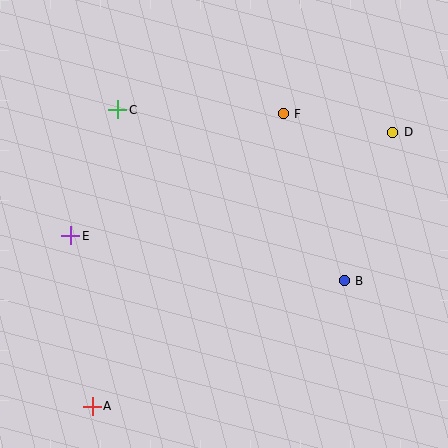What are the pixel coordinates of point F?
Point F is at (283, 114).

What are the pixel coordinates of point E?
Point E is at (71, 236).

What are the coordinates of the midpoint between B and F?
The midpoint between B and F is at (314, 197).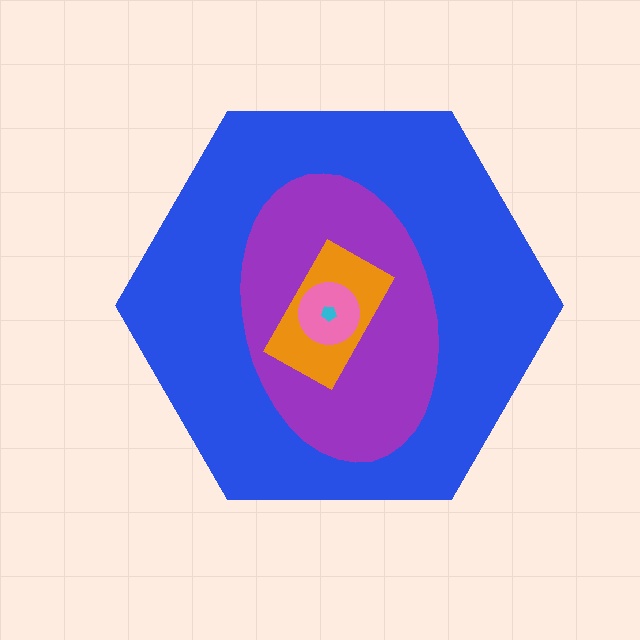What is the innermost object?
The cyan pentagon.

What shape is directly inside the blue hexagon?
The purple ellipse.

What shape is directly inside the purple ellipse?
The orange rectangle.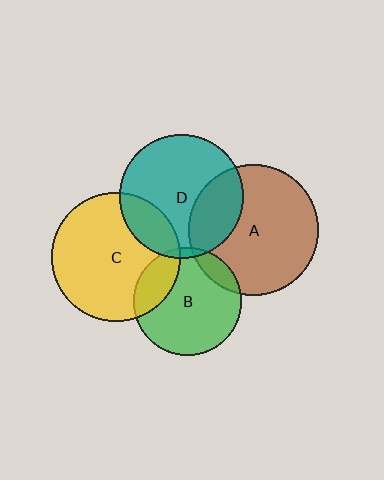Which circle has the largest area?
Circle A (brown).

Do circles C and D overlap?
Yes.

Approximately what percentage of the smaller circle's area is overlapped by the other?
Approximately 20%.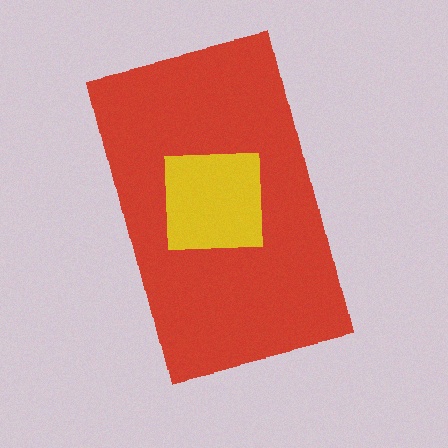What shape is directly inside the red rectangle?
The yellow square.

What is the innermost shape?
The yellow square.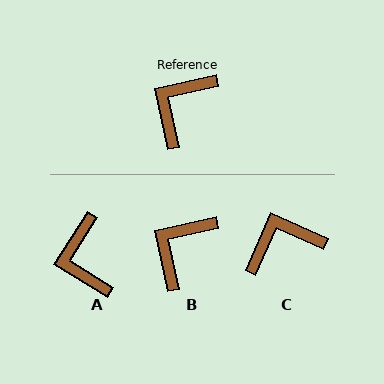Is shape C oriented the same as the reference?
No, it is off by about 37 degrees.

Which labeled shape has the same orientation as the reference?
B.